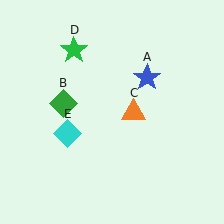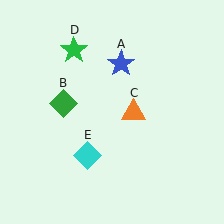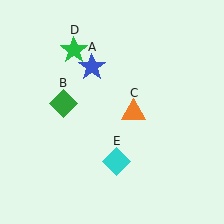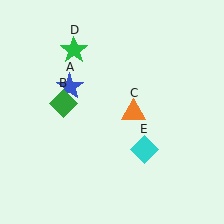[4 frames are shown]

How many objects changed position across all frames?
2 objects changed position: blue star (object A), cyan diamond (object E).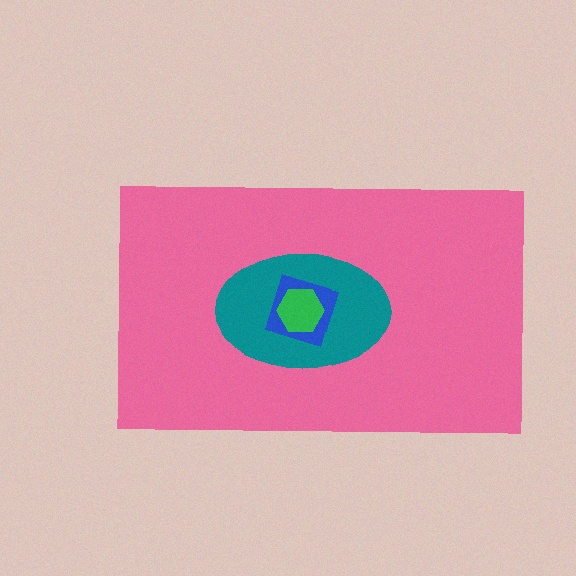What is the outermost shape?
The pink rectangle.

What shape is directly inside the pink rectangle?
The teal ellipse.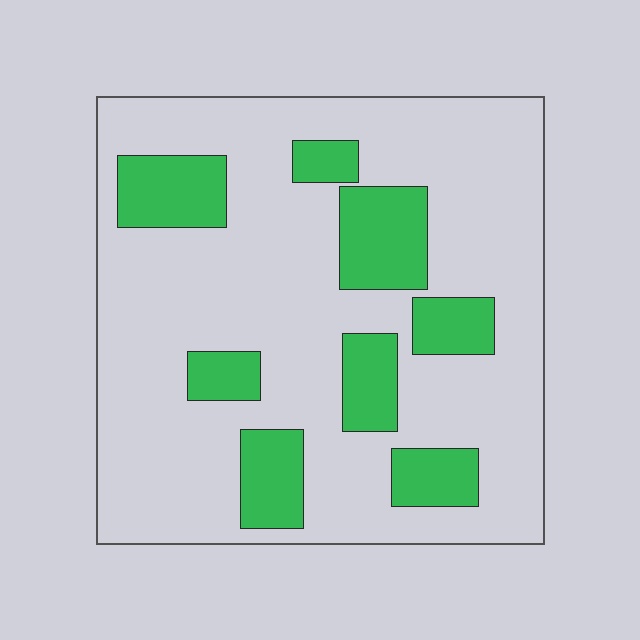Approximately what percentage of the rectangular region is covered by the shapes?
Approximately 25%.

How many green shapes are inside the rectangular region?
8.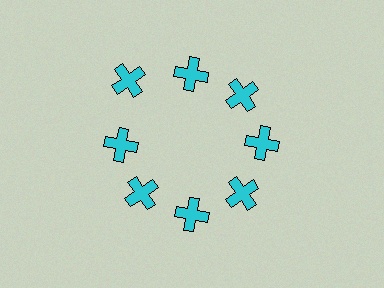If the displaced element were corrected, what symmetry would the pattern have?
It would have 8-fold rotational symmetry — the pattern would map onto itself every 45 degrees.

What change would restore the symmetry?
The symmetry would be restored by moving it inward, back onto the ring so that all 8 crosses sit at equal angles and equal distance from the center.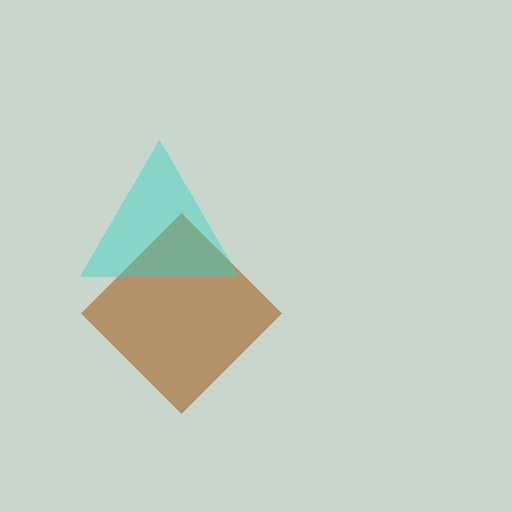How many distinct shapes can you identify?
There are 2 distinct shapes: a brown diamond, a cyan triangle.